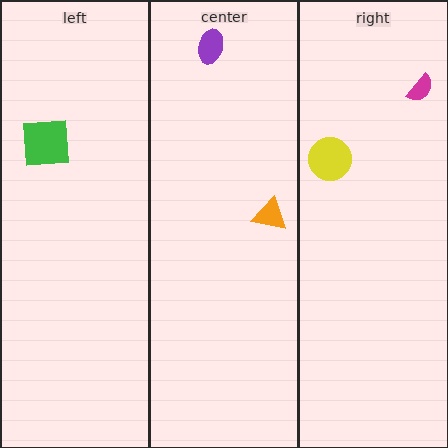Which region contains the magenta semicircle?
The right region.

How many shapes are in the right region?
2.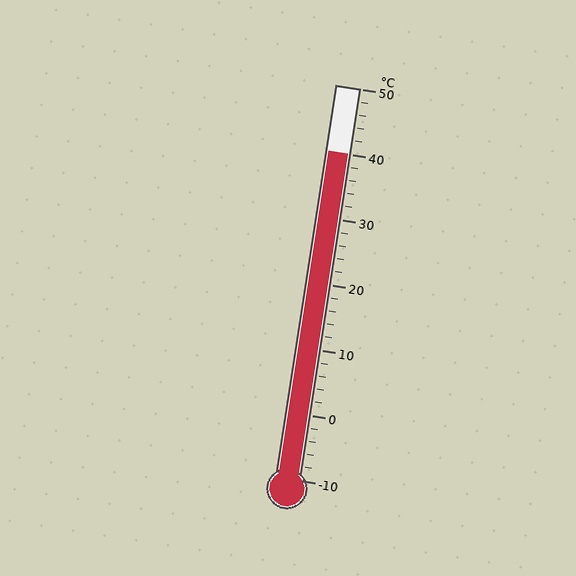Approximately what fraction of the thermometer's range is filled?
The thermometer is filled to approximately 85% of its range.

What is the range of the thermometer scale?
The thermometer scale ranges from -10°C to 50°C.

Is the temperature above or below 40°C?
The temperature is at 40°C.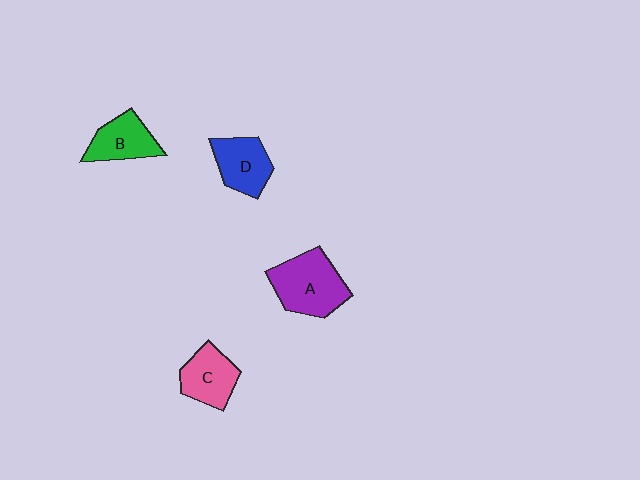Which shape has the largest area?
Shape A (purple).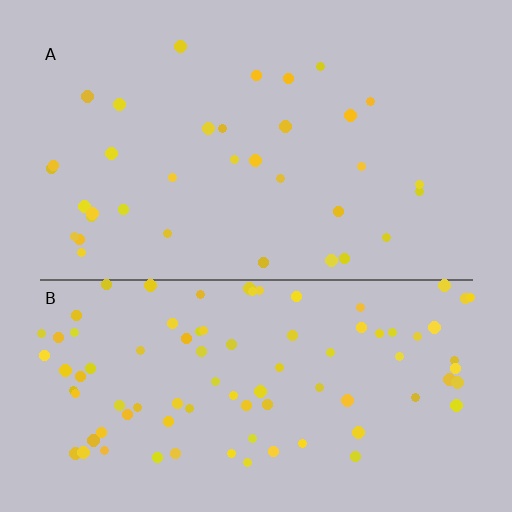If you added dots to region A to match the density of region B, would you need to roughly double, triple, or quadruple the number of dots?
Approximately triple.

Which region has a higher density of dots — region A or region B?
B (the bottom).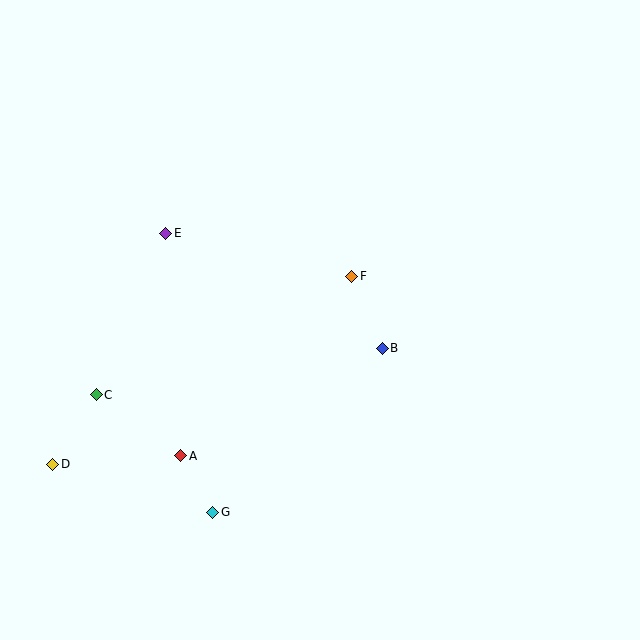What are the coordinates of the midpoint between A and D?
The midpoint between A and D is at (117, 460).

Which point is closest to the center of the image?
Point F at (352, 276) is closest to the center.